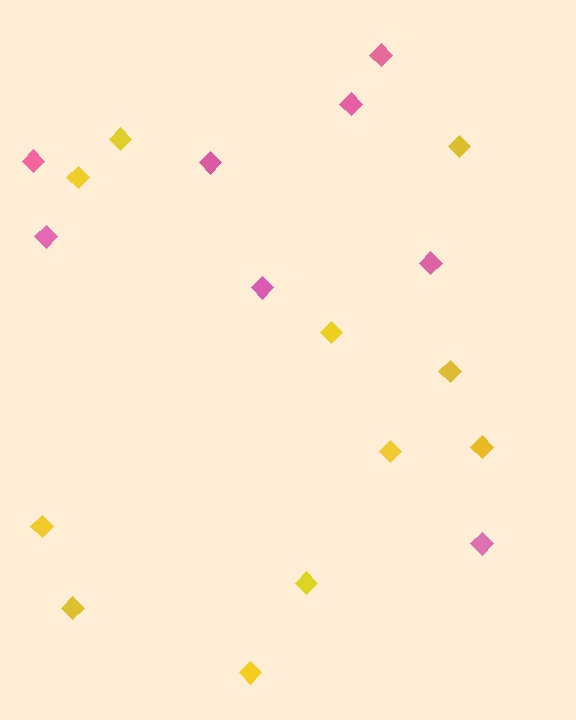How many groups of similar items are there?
There are 2 groups: one group of pink diamonds (8) and one group of yellow diamonds (11).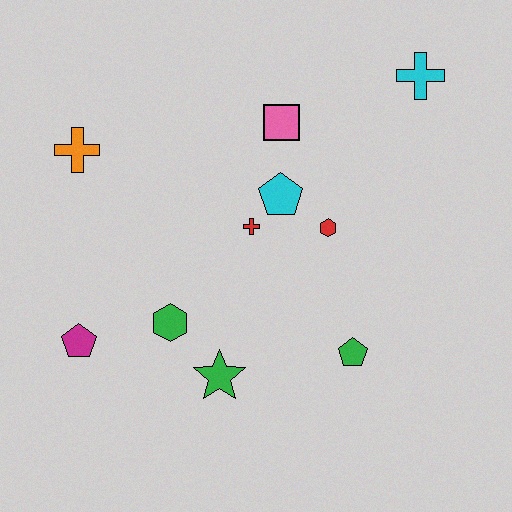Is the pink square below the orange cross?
No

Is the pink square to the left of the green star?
No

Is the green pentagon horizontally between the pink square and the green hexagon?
No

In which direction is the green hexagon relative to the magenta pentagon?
The green hexagon is to the right of the magenta pentagon.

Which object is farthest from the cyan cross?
The magenta pentagon is farthest from the cyan cross.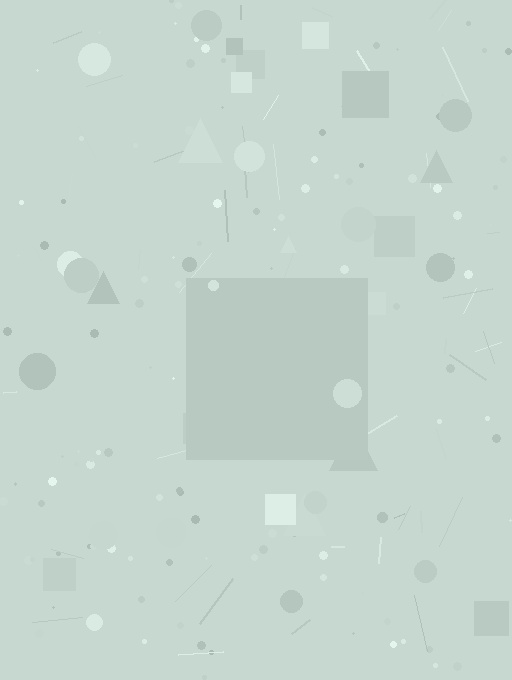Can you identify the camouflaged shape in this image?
The camouflaged shape is a square.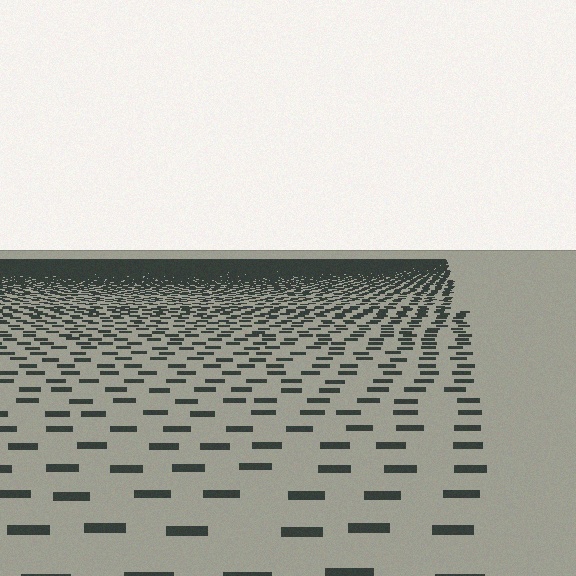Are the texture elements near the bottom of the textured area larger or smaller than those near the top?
Larger. Near the bottom, elements are closer to the viewer and appear at a bigger on-screen size.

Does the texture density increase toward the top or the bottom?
Density increases toward the top.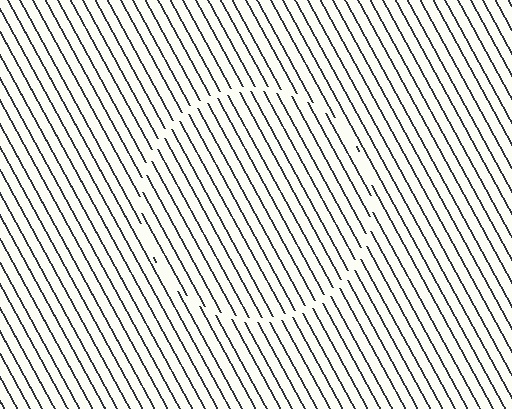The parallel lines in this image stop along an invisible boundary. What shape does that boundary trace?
An illusory circle. The interior of the shape contains the same grating, shifted by half a period — the contour is defined by the phase discontinuity where line-ends from the inner and outer gratings abut.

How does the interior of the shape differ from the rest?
The interior of the shape contains the same grating, shifted by half a period — the contour is defined by the phase discontinuity where line-ends from the inner and outer gratings abut.